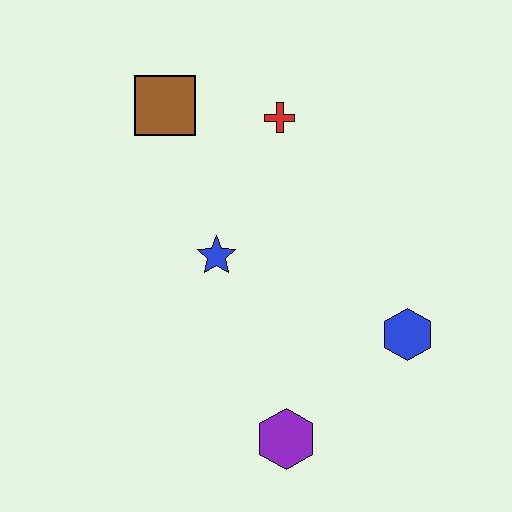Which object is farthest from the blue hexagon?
The brown square is farthest from the blue hexagon.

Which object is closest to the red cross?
The brown square is closest to the red cross.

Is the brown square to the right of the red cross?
No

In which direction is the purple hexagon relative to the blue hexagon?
The purple hexagon is to the left of the blue hexagon.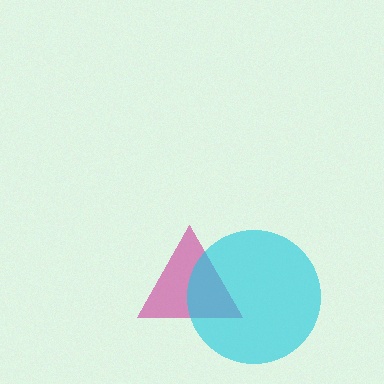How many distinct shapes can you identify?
There are 2 distinct shapes: a magenta triangle, a cyan circle.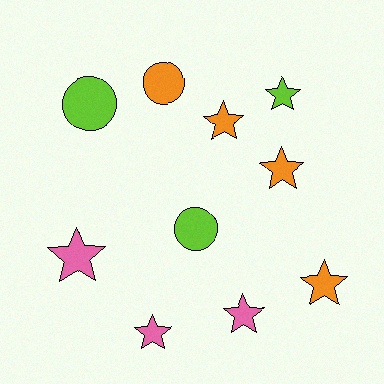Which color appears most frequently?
Orange, with 4 objects.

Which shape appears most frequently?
Star, with 7 objects.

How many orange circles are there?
There is 1 orange circle.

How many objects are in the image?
There are 10 objects.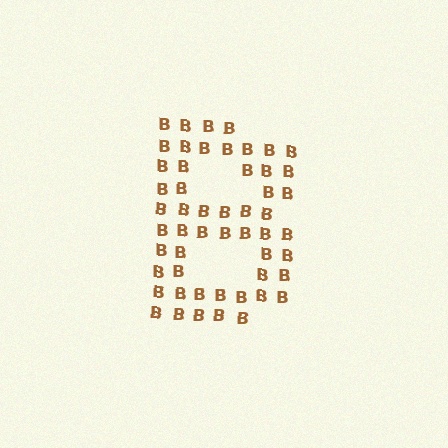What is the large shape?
The large shape is the letter B.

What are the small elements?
The small elements are letter B's.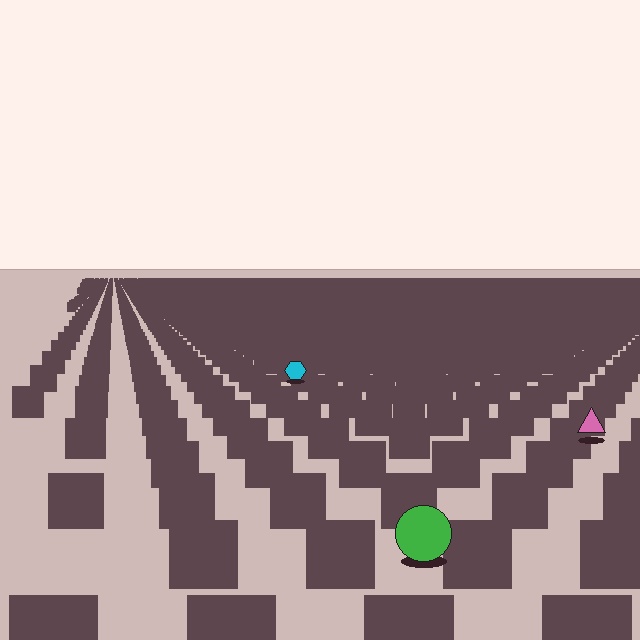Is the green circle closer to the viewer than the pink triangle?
Yes. The green circle is closer — you can tell from the texture gradient: the ground texture is coarser near it.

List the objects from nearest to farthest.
From nearest to farthest: the green circle, the pink triangle, the cyan hexagon.